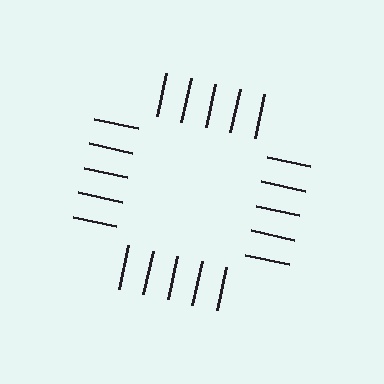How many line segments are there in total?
20 — 5 along each of the 4 edges.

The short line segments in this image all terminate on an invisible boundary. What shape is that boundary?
An illusory square — the line segments terminate on its edges but no continuous stroke is drawn.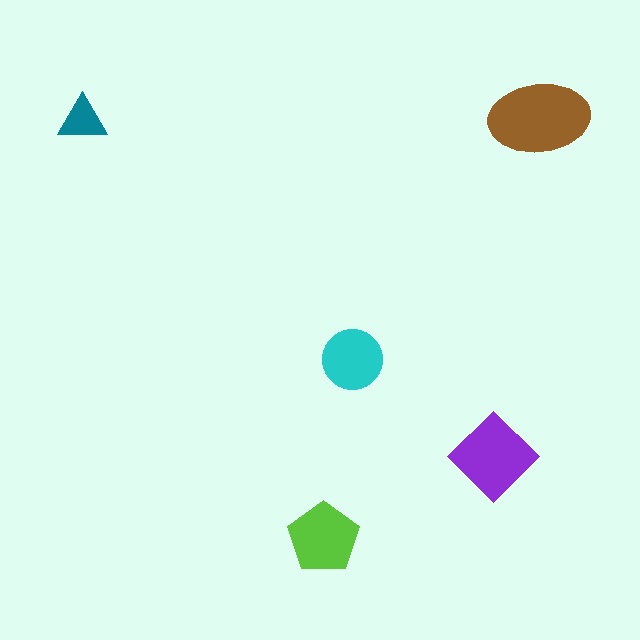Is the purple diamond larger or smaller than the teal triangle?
Larger.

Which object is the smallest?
The teal triangle.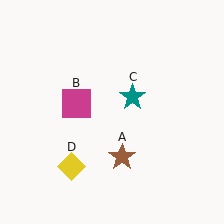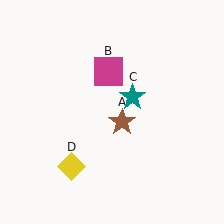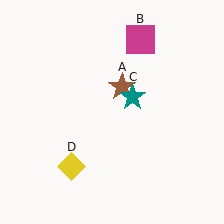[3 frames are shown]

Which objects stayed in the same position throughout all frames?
Teal star (object C) and yellow diamond (object D) remained stationary.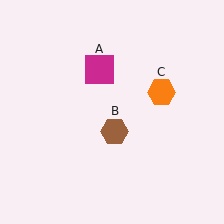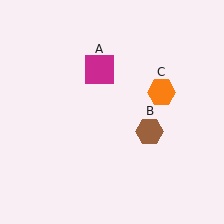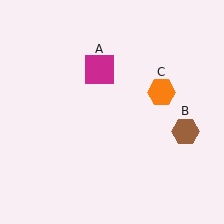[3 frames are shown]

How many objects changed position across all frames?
1 object changed position: brown hexagon (object B).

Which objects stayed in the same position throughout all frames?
Magenta square (object A) and orange hexagon (object C) remained stationary.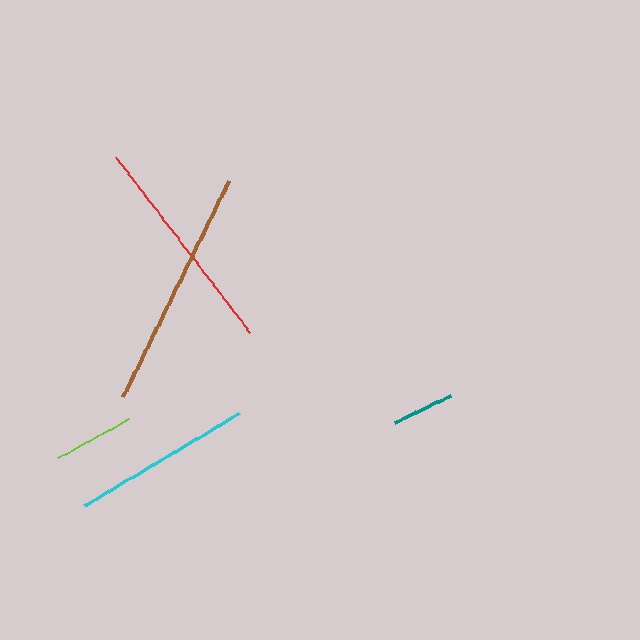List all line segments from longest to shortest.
From longest to shortest: brown, red, cyan, lime, teal.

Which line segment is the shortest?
The teal line is the shortest at approximately 61 pixels.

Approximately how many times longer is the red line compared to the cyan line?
The red line is approximately 1.2 times the length of the cyan line.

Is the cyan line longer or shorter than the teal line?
The cyan line is longer than the teal line.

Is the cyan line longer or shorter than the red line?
The red line is longer than the cyan line.